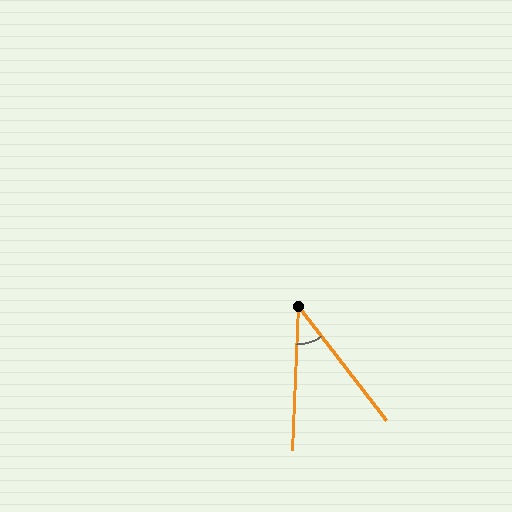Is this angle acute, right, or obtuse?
It is acute.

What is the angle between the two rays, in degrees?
Approximately 40 degrees.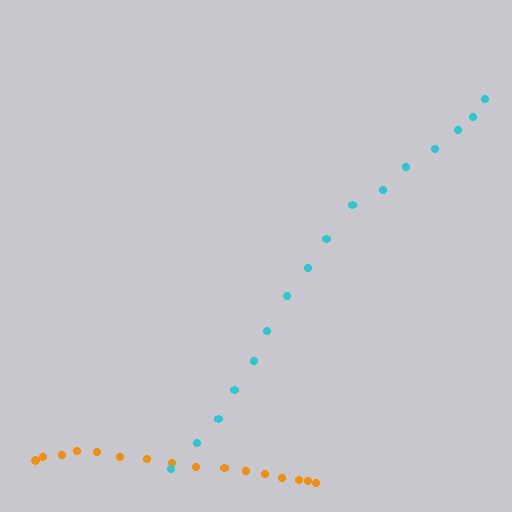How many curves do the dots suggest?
There are 2 distinct paths.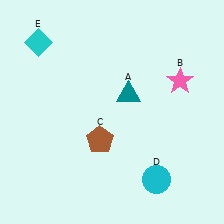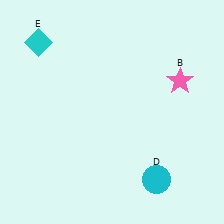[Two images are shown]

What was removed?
The brown pentagon (C), the teal triangle (A) were removed in Image 2.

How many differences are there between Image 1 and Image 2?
There are 2 differences between the two images.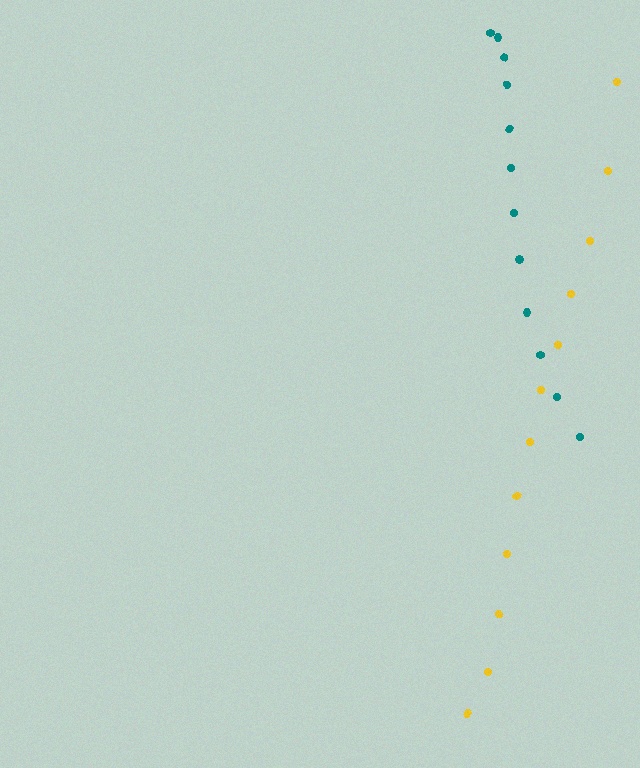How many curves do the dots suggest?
There are 2 distinct paths.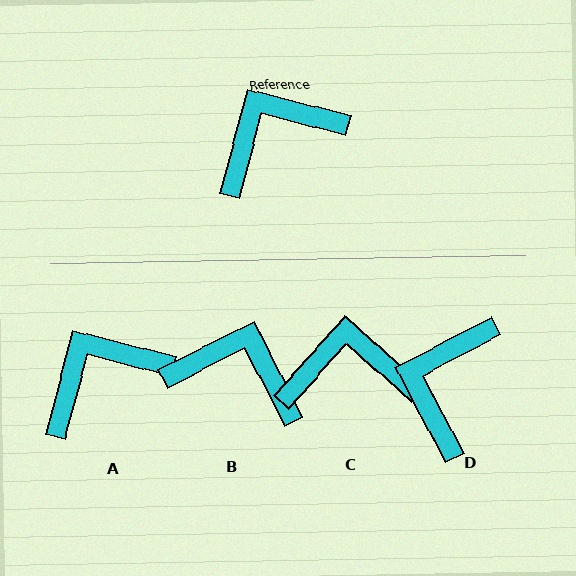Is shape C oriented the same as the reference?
No, it is off by about 27 degrees.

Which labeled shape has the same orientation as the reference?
A.